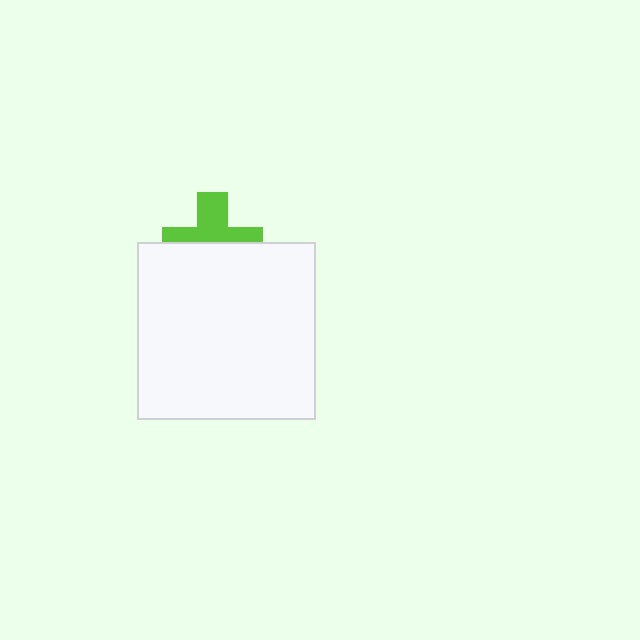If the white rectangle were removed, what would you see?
You would see the complete lime cross.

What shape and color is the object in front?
The object in front is a white rectangle.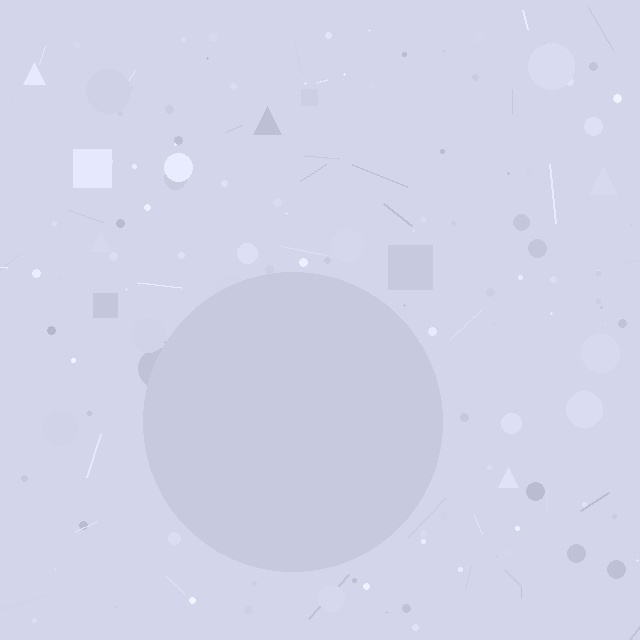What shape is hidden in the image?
A circle is hidden in the image.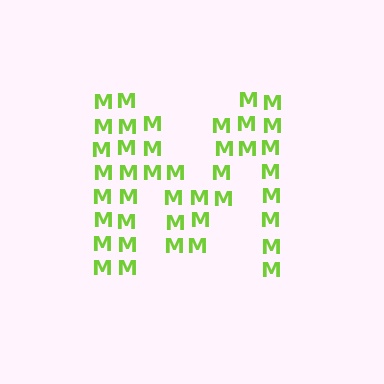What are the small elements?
The small elements are letter M's.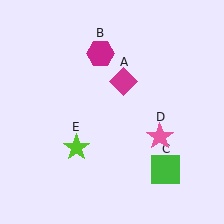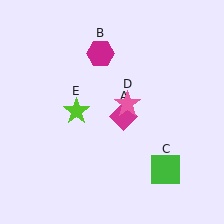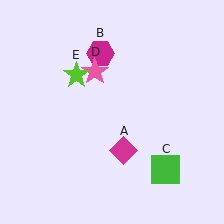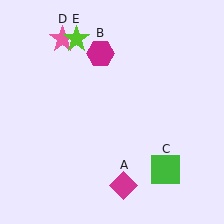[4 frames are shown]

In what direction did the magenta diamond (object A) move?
The magenta diamond (object A) moved down.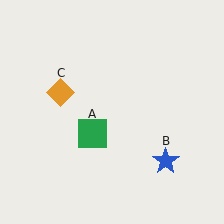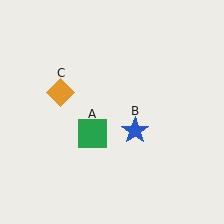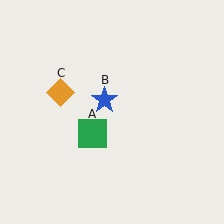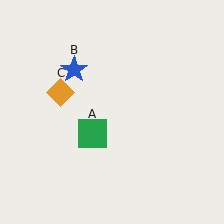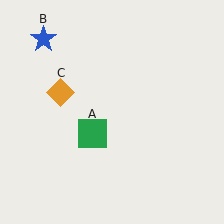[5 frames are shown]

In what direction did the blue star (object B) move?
The blue star (object B) moved up and to the left.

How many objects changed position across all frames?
1 object changed position: blue star (object B).